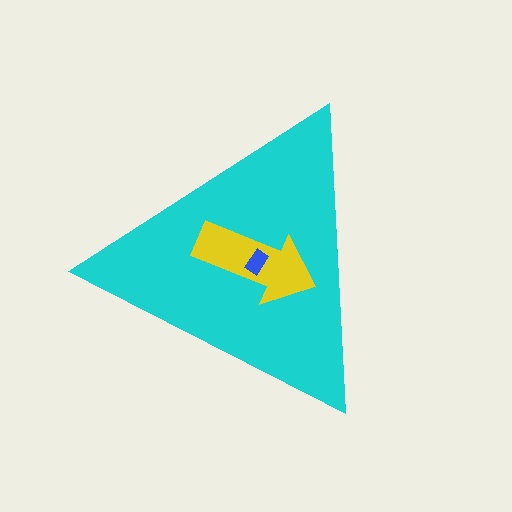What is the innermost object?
The blue rectangle.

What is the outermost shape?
The cyan triangle.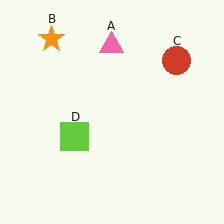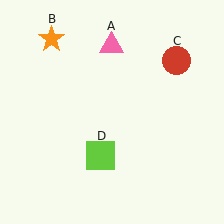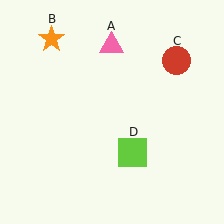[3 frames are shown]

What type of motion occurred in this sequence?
The lime square (object D) rotated counterclockwise around the center of the scene.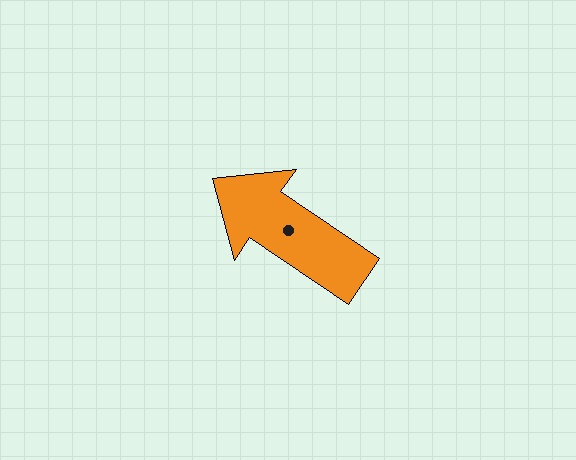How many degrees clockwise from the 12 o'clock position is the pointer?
Approximately 304 degrees.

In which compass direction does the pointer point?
Northwest.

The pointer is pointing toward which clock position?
Roughly 10 o'clock.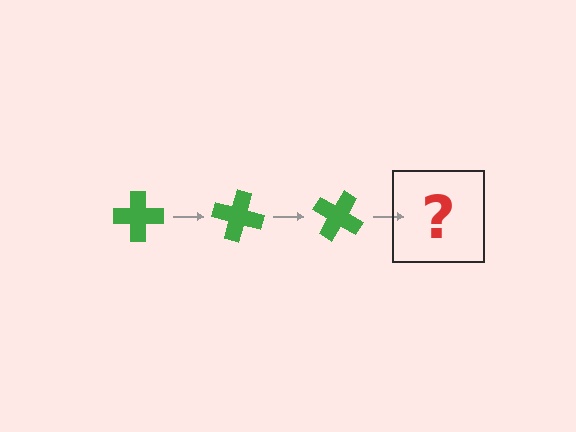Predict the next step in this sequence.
The next step is a green cross rotated 45 degrees.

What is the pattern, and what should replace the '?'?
The pattern is that the cross rotates 15 degrees each step. The '?' should be a green cross rotated 45 degrees.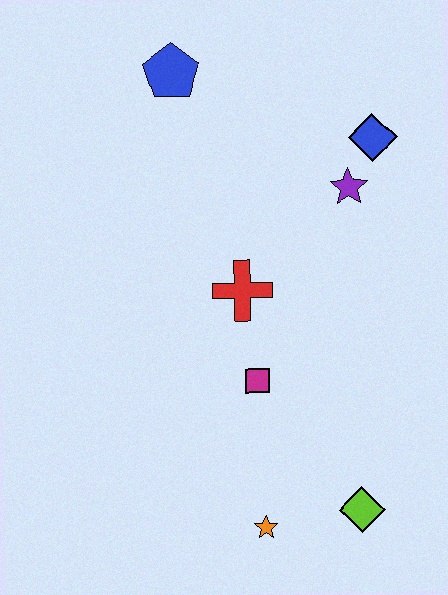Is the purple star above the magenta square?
Yes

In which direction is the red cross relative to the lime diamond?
The red cross is above the lime diamond.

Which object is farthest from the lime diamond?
The blue pentagon is farthest from the lime diamond.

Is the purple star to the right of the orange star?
Yes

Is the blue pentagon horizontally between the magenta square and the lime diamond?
No